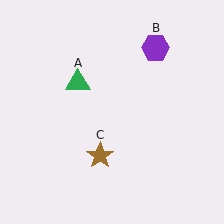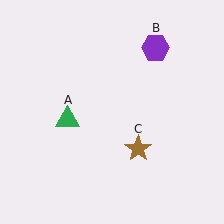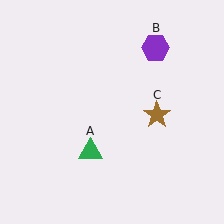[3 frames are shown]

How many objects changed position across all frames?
2 objects changed position: green triangle (object A), brown star (object C).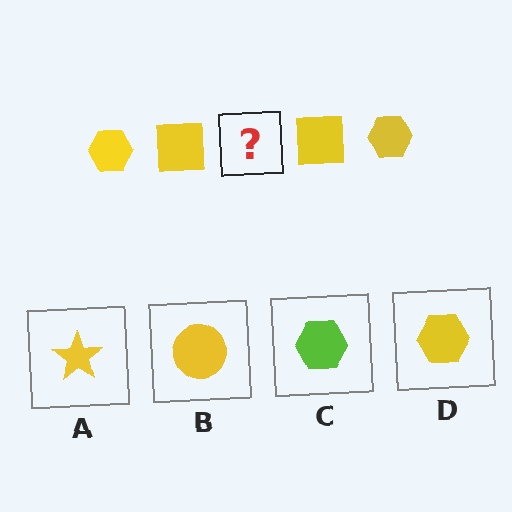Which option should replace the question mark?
Option D.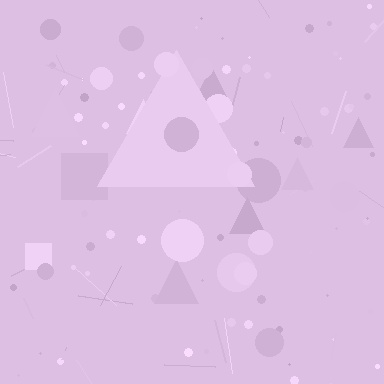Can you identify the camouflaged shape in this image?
The camouflaged shape is a triangle.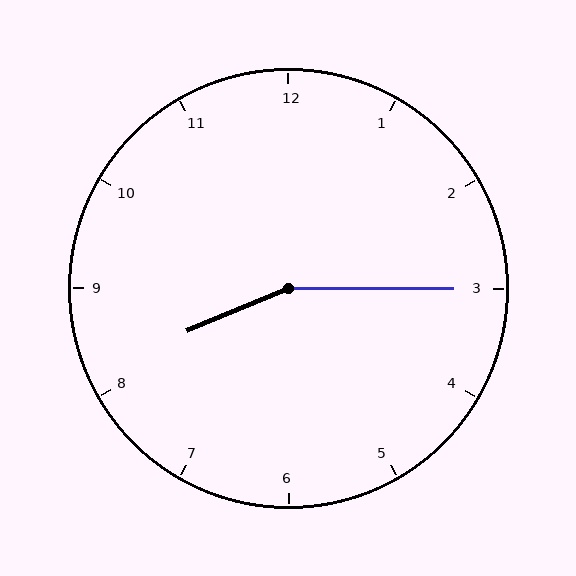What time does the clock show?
8:15.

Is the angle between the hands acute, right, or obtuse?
It is obtuse.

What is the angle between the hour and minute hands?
Approximately 158 degrees.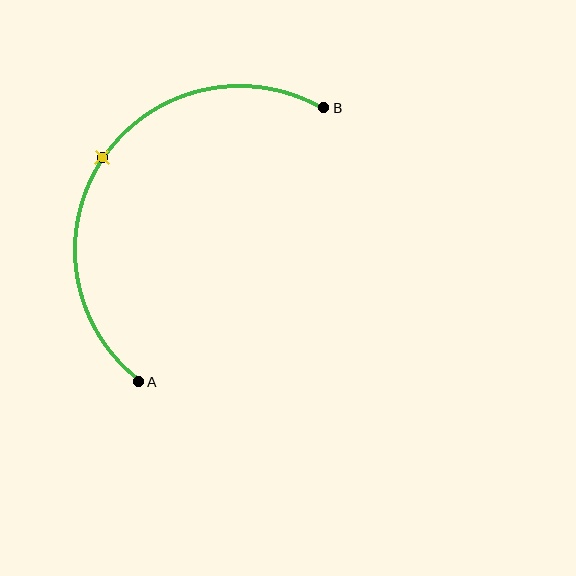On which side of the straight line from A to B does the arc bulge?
The arc bulges above and to the left of the straight line connecting A and B.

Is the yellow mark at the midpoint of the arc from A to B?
Yes. The yellow mark lies on the arc at equal arc-length from both A and B — it is the arc midpoint.